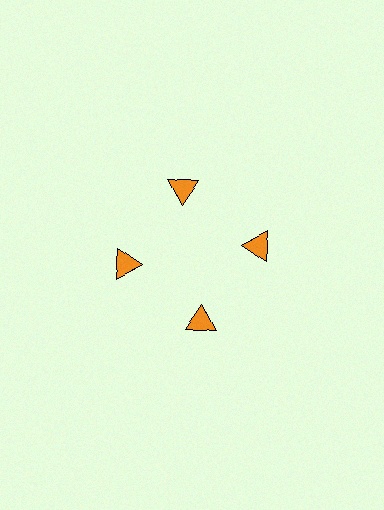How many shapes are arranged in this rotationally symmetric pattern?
There are 4 shapes, arranged in 4 groups of 1.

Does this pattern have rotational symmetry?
Yes, this pattern has 4-fold rotational symmetry. It looks the same after rotating 90 degrees around the center.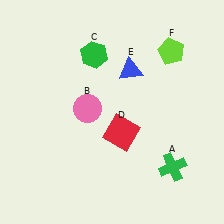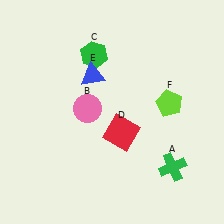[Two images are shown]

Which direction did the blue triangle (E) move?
The blue triangle (E) moved left.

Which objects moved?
The objects that moved are: the blue triangle (E), the lime pentagon (F).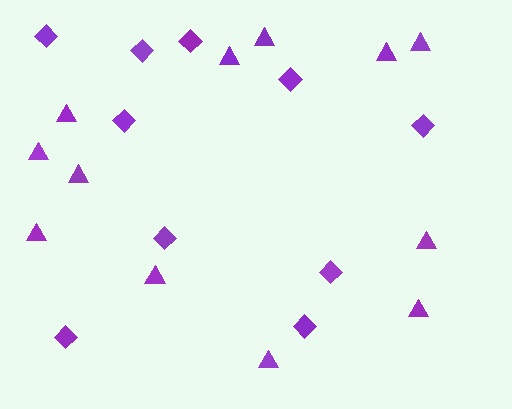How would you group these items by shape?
There are 2 groups: one group of diamonds (10) and one group of triangles (12).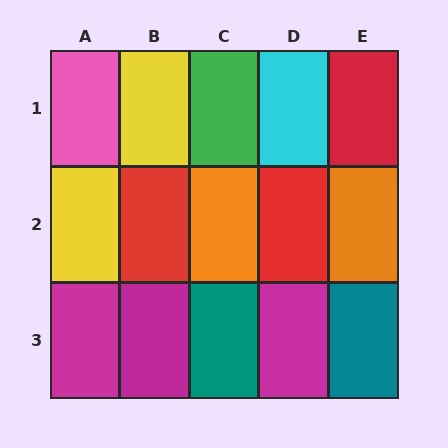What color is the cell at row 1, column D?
Cyan.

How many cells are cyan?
1 cell is cyan.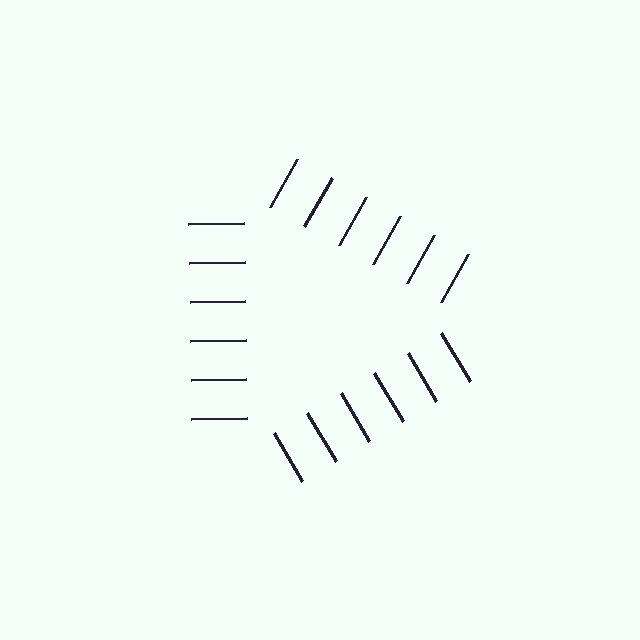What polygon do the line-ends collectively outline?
An illusory triangle — the line segments terminate on its edges but no continuous stroke is drawn.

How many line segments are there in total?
18 — 6 along each of the 3 edges.